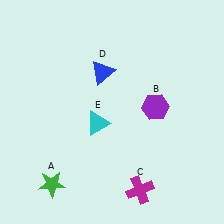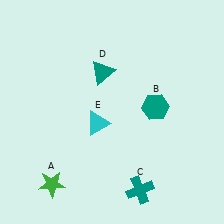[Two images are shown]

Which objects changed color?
B changed from purple to teal. C changed from magenta to teal. D changed from blue to teal.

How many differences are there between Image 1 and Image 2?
There are 3 differences between the two images.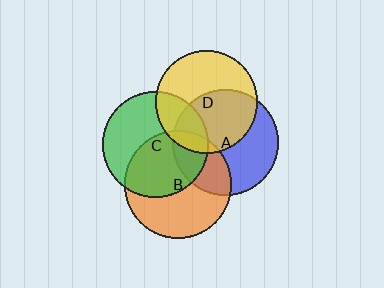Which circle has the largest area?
Circle B (orange).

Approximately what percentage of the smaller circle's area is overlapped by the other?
Approximately 25%.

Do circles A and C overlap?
Yes.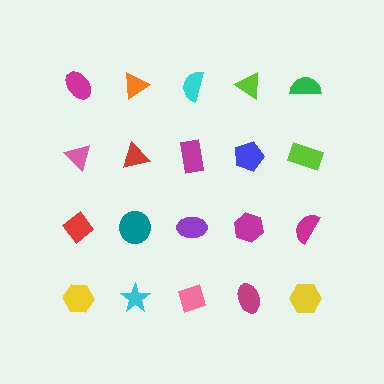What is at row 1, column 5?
A green semicircle.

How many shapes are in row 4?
5 shapes.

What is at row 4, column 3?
A pink diamond.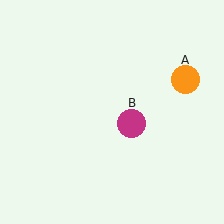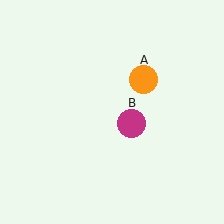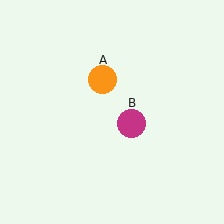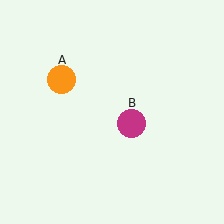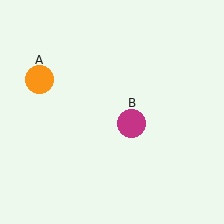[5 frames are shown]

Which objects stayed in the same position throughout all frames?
Magenta circle (object B) remained stationary.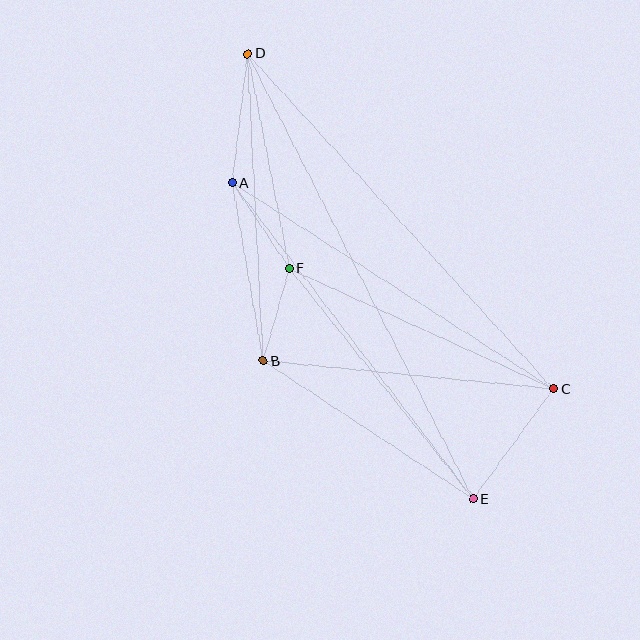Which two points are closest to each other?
Points B and F are closest to each other.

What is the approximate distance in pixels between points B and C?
The distance between B and C is approximately 291 pixels.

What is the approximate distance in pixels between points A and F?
The distance between A and F is approximately 103 pixels.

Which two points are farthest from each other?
Points D and E are farthest from each other.